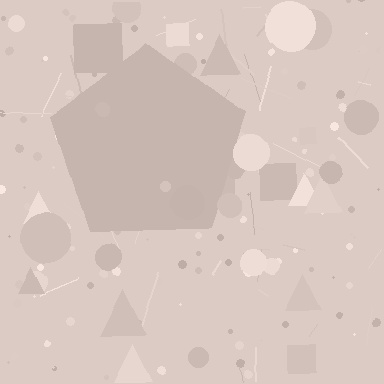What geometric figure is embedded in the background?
A pentagon is embedded in the background.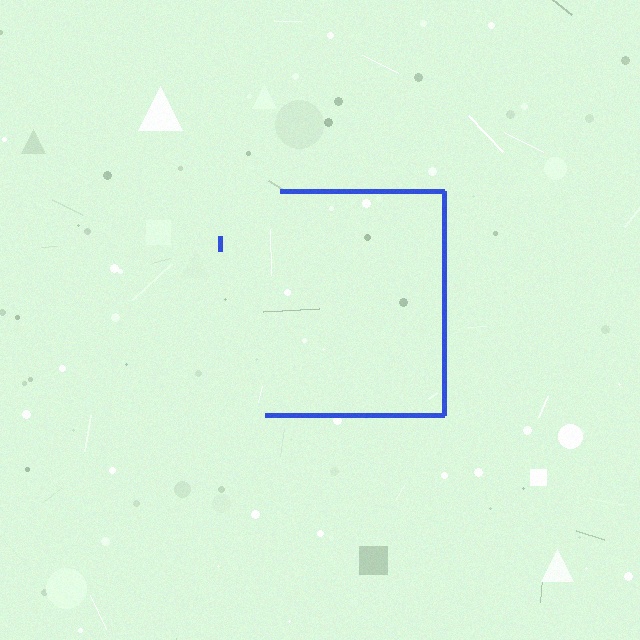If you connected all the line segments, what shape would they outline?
They would outline a square.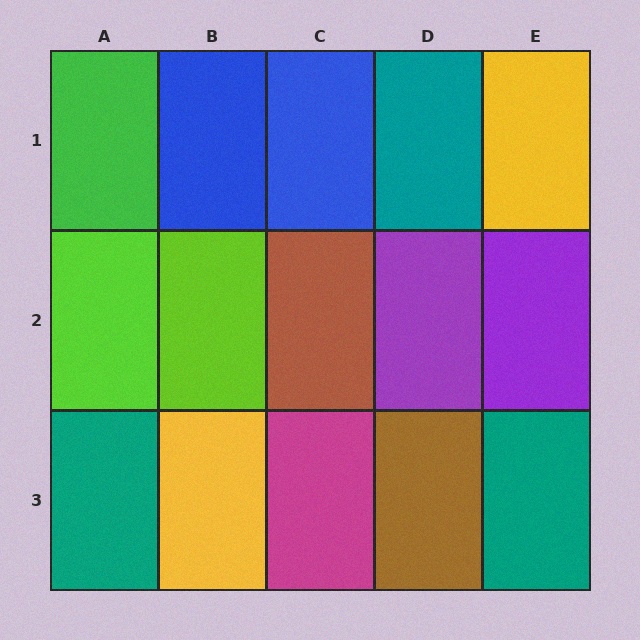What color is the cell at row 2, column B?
Lime.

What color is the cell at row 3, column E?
Teal.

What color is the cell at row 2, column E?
Purple.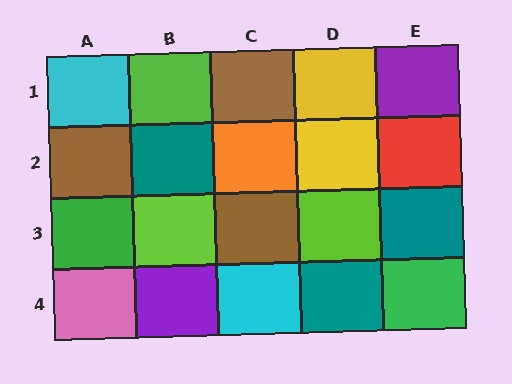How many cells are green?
2 cells are green.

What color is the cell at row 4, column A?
Pink.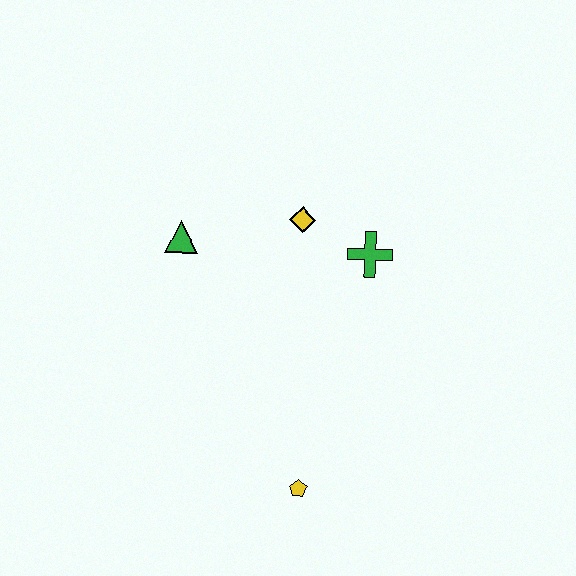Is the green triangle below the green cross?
No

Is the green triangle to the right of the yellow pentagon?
No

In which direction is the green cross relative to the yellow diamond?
The green cross is to the right of the yellow diamond.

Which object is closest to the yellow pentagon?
The green cross is closest to the yellow pentagon.